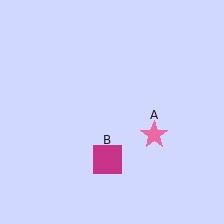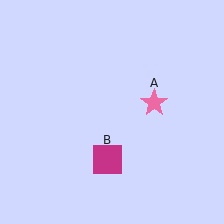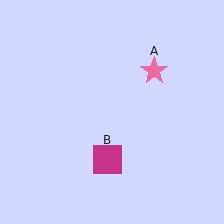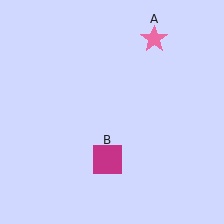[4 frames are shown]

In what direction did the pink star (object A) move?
The pink star (object A) moved up.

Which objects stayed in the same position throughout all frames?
Magenta square (object B) remained stationary.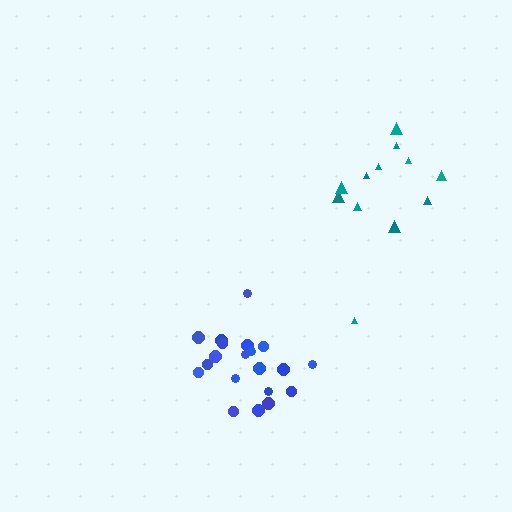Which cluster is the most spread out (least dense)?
Teal.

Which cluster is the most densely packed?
Blue.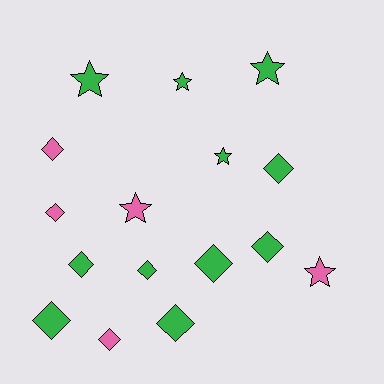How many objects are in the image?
There are 16 objects.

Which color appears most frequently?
Green, with 11 objects.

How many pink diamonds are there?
There are 3 pink diamonds.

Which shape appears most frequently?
Diamond, with 10 objects.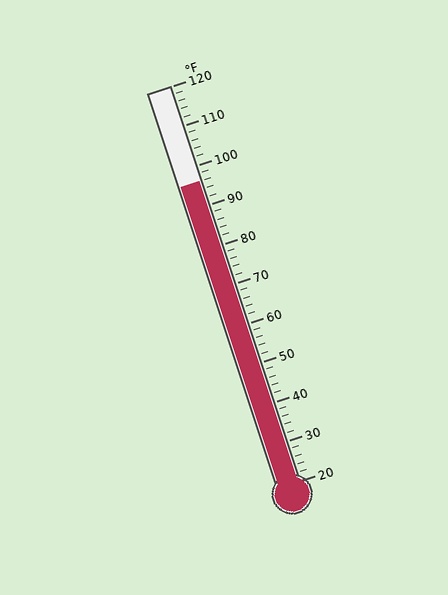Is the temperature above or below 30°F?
The temperature is above 30°F.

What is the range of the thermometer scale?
The thermometer scale ranges from 20°F to 120°F.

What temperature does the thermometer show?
The thermometer shows approximately 96°F.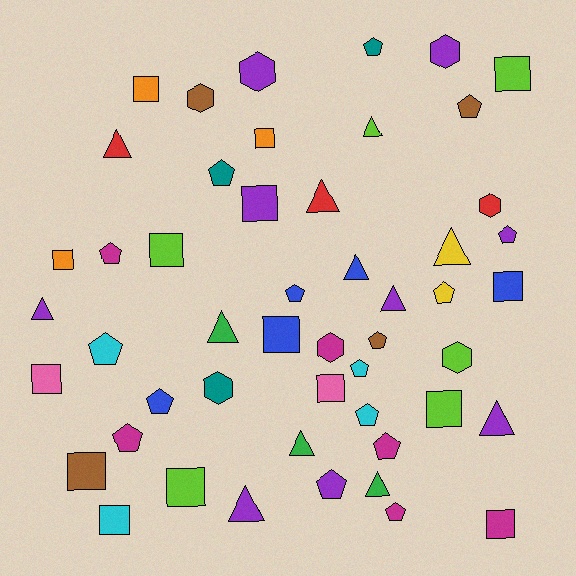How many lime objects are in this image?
There are 6 lime objects.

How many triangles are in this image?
There are 12 triangles.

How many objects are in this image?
There are 50 objects.